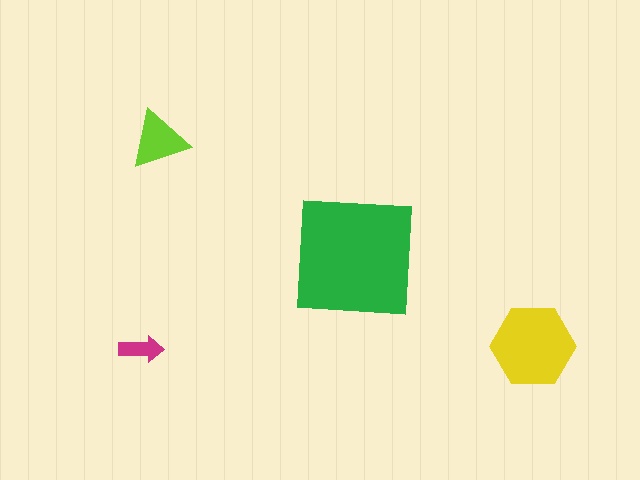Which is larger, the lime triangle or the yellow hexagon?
The yellow hexagon.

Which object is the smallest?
The magenta arrow.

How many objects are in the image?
There are 4 objects in the image.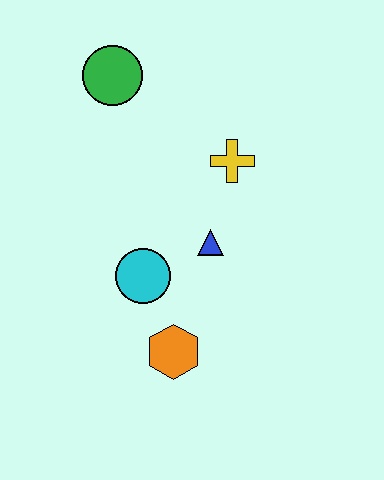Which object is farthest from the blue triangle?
The green circle is farthest from the blue triangle.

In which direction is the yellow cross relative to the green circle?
The yellow cross is to the right of the green circle.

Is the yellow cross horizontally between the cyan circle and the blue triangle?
No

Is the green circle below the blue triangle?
No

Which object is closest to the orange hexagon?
The cyan circle is closest to the orange hexagon.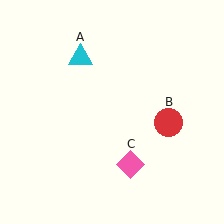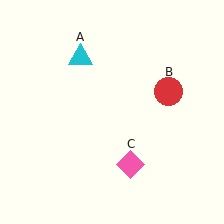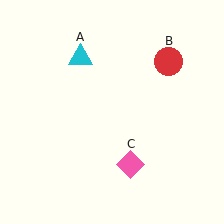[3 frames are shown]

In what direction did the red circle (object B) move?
The red circle (object B) moved up.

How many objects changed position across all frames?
1 object changed position: red circle (object B).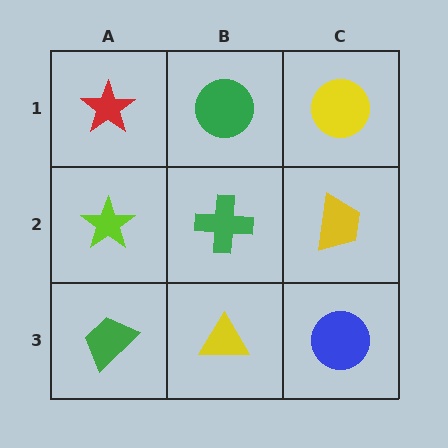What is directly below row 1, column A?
A lime star.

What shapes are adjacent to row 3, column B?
A green cross (row 2, column B), a green trapezoid (row 3, column A), a blue circle (row 3, column C).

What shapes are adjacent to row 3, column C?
A yellow trapezoid (row 2, column C), a yellow triangle (row 3, column B).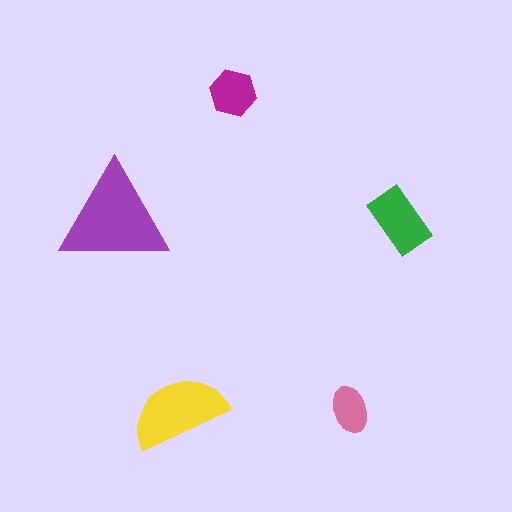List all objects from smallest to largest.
The pink ellipse, the magenta hexagon, the green rectangle, the yellow semicircle, the purple triangle.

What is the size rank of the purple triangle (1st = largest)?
1st.